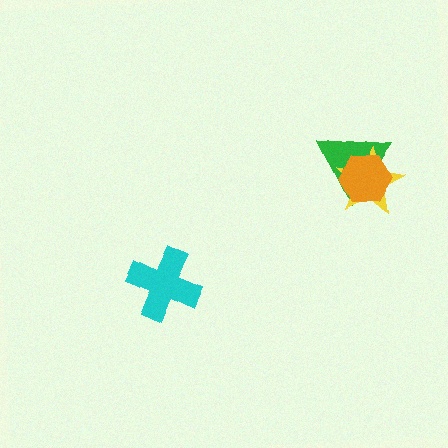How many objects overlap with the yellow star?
2 objects overlap with the yellow star.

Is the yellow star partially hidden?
Yes, it is partially covered by another shape.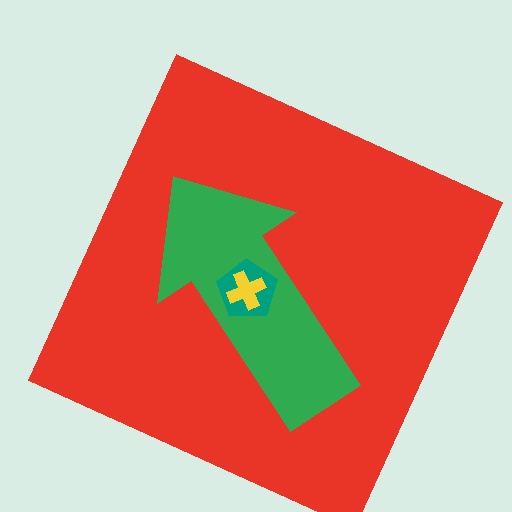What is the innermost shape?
The yellow cross.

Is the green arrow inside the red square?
Yes.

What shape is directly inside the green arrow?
The teal pentagon.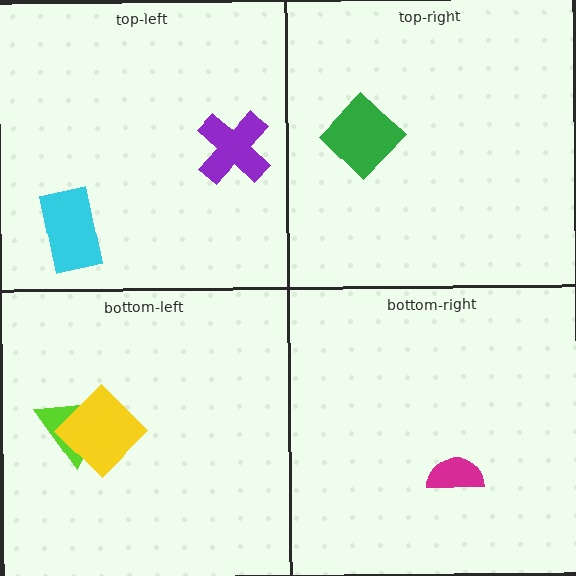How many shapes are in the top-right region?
1.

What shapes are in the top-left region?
The cyan rectangle, the purple cross.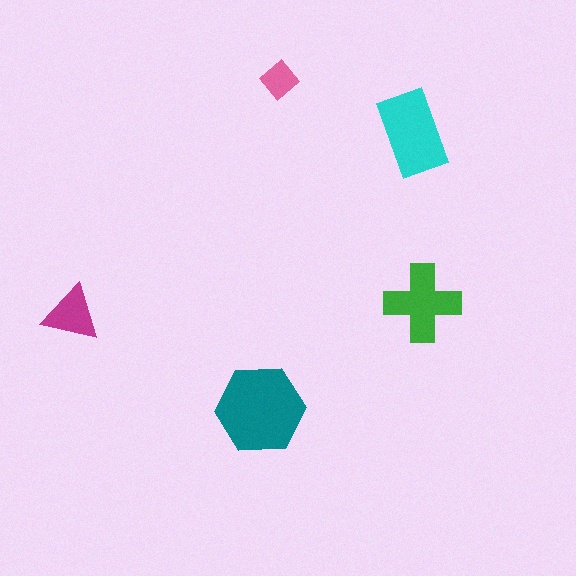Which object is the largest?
The teal hexagon.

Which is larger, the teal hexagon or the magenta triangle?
The teal hexagon.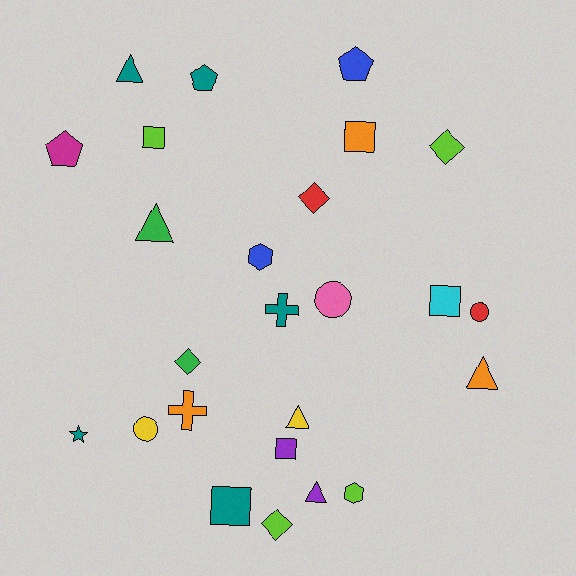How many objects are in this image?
There are 25 objects.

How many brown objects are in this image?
There are no brown objects.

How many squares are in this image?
There are 5 squares.